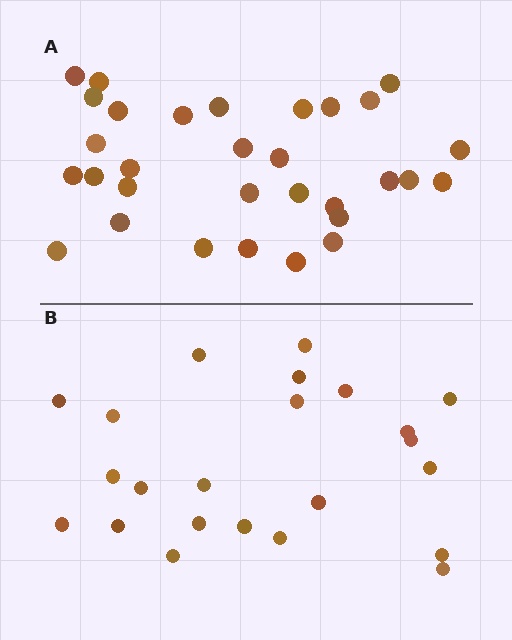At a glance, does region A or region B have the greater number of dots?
Region A (the top region) has more dots.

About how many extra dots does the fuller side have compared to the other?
Region A has roughly 8 or so more dots than region B.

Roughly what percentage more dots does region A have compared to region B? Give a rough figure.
About 35% more.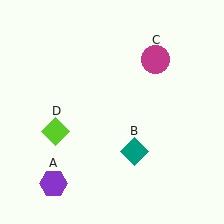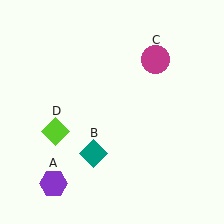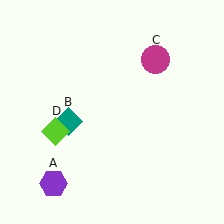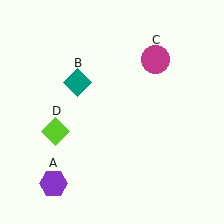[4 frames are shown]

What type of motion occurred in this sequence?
The teal diamond (object B) rotated clockwise around the center of the scene.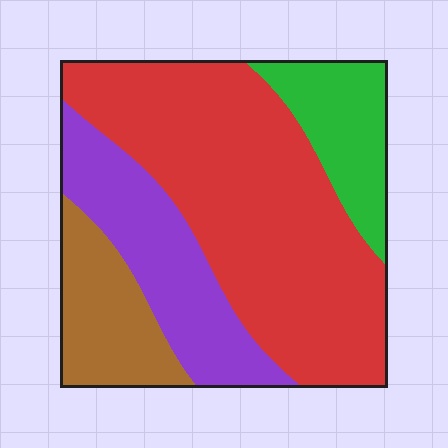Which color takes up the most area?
Red, at roughly 50%.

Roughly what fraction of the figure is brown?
Brown takes up about one eighth (1/8) of the figure.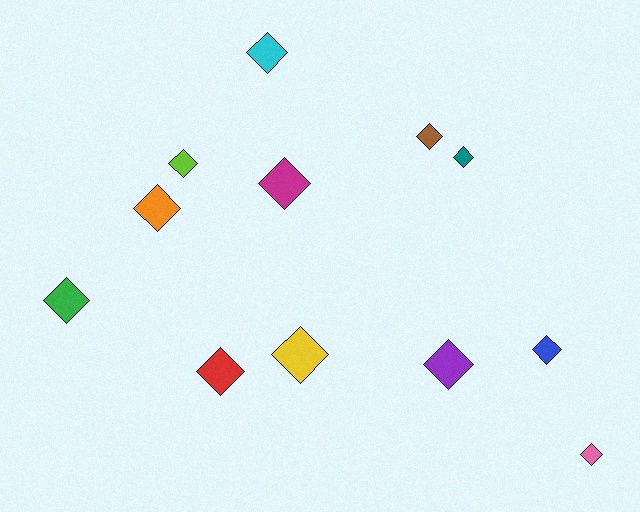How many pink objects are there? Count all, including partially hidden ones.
There is 1 pink object.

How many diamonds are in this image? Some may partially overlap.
There are 12 diamonds.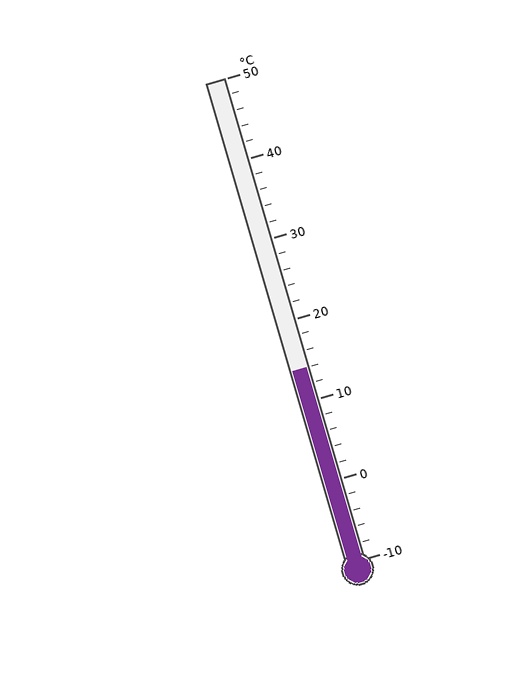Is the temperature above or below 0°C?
The temperature is above 0°C.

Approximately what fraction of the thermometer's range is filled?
The thermometer is filled to approximately 40% of its range.